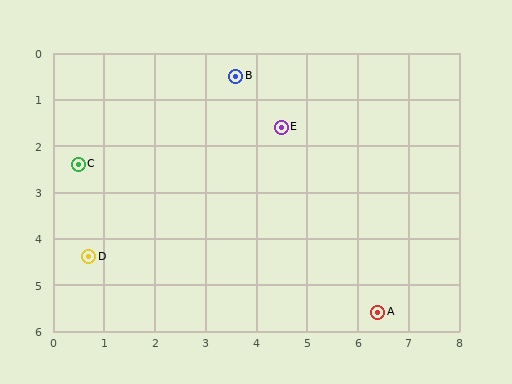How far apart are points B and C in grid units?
Points B and C are about 3.6 grid units apart.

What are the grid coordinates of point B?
Point B is at approximately (3.6, 0.5).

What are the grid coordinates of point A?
Point A is at approximately (6.4, 5.6).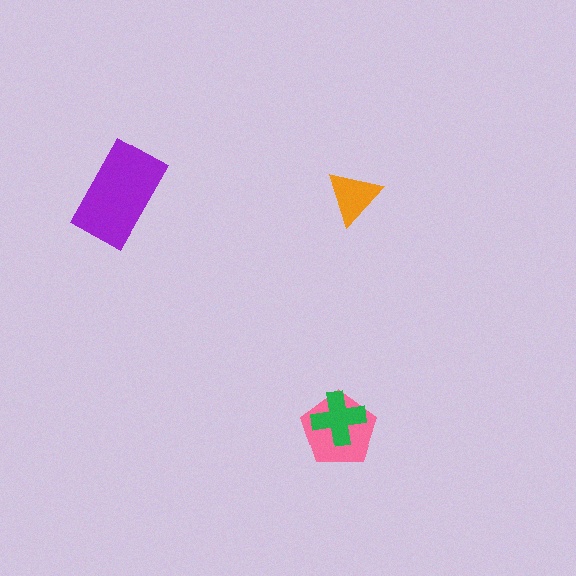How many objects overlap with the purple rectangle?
0 objects overlap with the purple rectangle.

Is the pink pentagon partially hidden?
Yes, it is partially covered by another shape.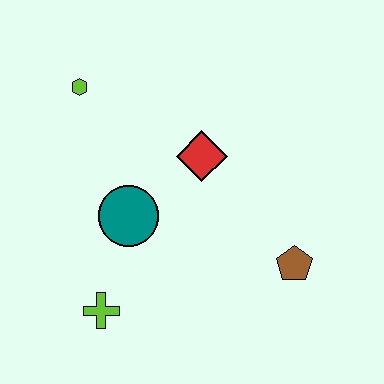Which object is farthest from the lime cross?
The lime hexagon is farthest from the lime cross.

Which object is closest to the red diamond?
The teal circle is closest to the red diamond.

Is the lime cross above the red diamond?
No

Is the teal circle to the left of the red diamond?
Yes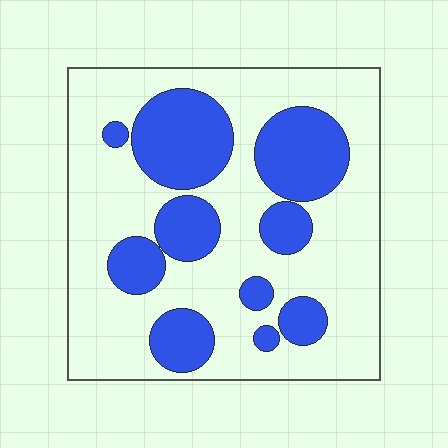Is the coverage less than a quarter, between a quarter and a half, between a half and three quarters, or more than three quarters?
Between a quarter and a half.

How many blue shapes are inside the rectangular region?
10.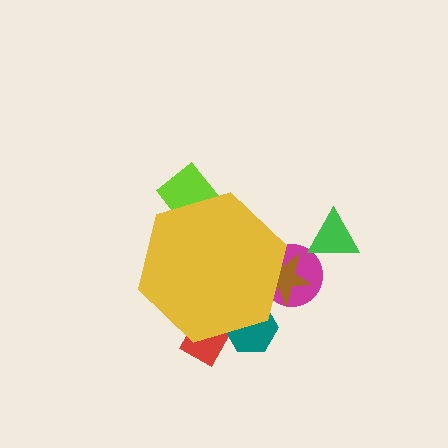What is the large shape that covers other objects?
A yellow hexagon.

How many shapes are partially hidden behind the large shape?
5 shapes are partially hidden.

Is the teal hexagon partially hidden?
Yes, the teal hexagon is partially hidden behind the yellow hexagon.